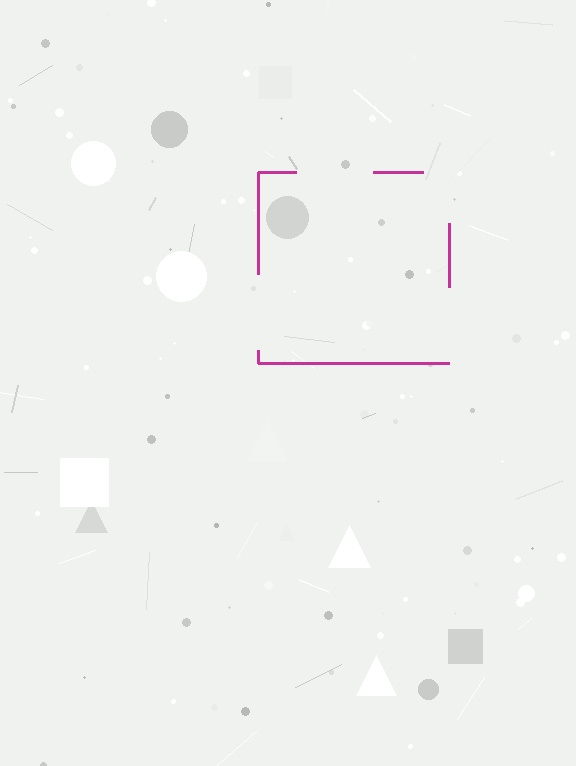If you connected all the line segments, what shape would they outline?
They would outline a square.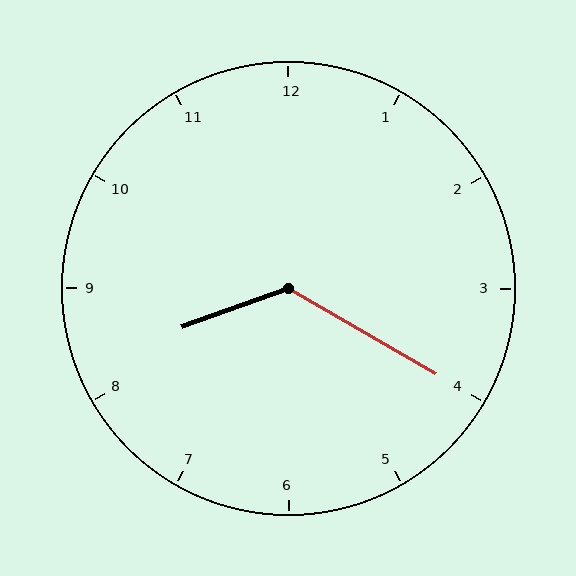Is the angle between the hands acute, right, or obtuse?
It is obtuse.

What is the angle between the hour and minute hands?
Approximately 130 degrees.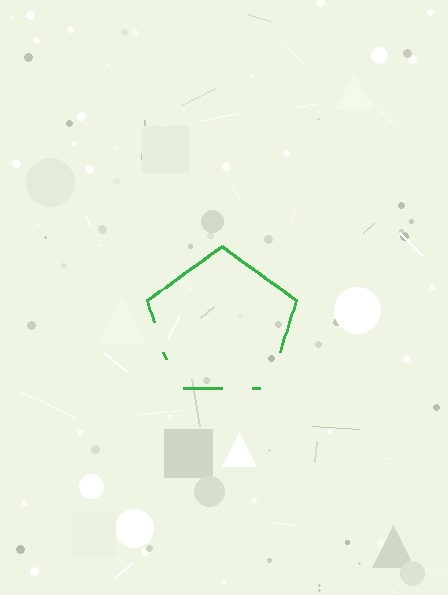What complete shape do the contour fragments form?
The contour fragments form a pentagon.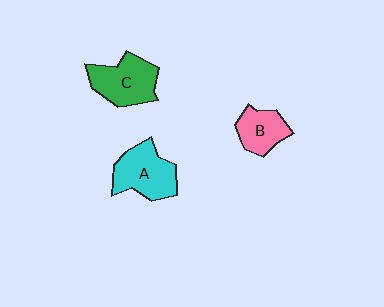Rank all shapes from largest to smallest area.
From largest to smallest: A (cyan), C (green), B (pink).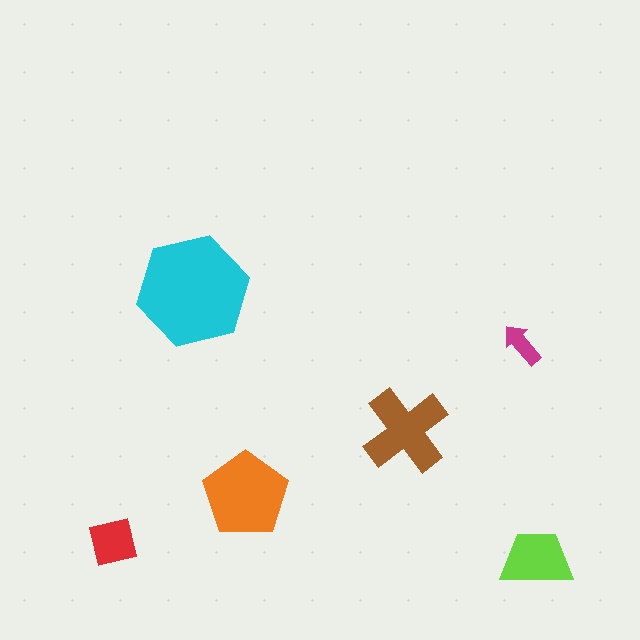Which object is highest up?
The cyan hexagon is topmost.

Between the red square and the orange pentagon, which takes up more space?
The orange pentagon.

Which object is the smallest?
The magenta arrow.